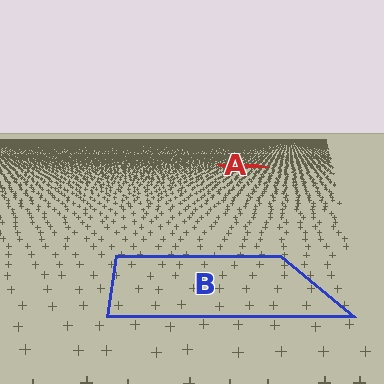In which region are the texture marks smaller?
The texture marks are smaller in region A, because it is farther away.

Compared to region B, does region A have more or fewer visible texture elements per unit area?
Region A has more texture elements per unit area — they are packed more densely because it is farther away.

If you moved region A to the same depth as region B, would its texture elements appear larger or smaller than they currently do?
They would appear larger. At a closer depth, the same texture elements are projected at a bigger on-screen size.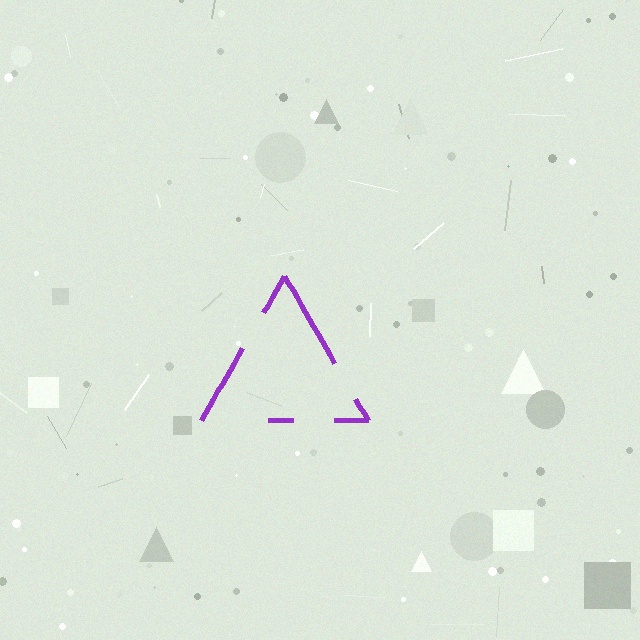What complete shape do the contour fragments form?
The contour fragments form a triangle.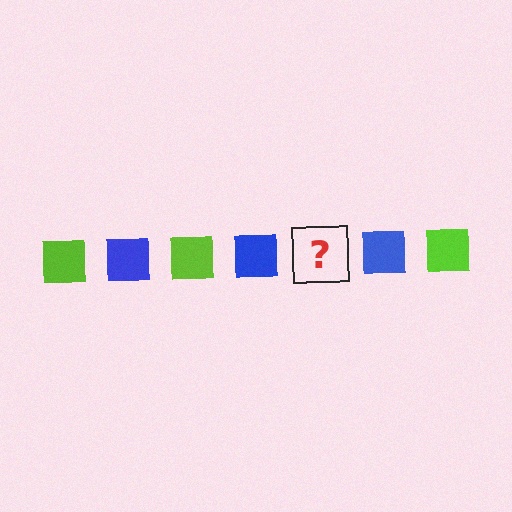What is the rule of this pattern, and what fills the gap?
The rule is that the pattern cycles through lime, blue squares. The gap should be filled with a lime square.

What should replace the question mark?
The question mark should be replaced with a lime square.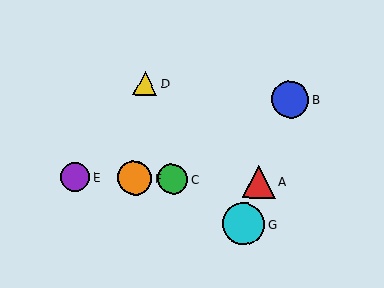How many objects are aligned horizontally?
4 objects (A, C, E, F) are aligned horizontally.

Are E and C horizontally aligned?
Yes, both are at y≈177.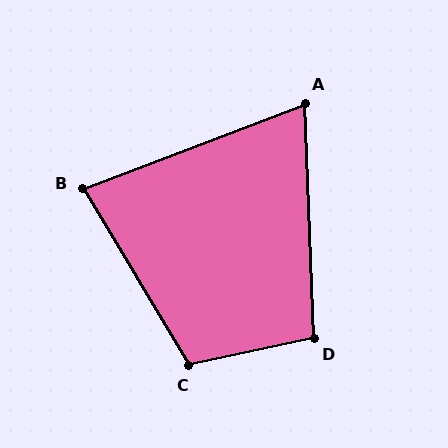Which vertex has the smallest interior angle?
A, at approximately 71 degrees.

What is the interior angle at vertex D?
Approximately 100 degrees (obtuse).